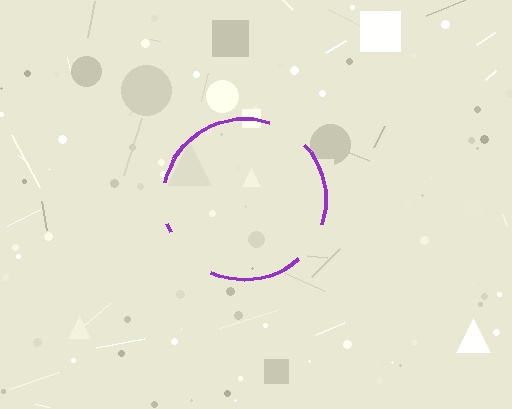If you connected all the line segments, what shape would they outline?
They would outline a circle.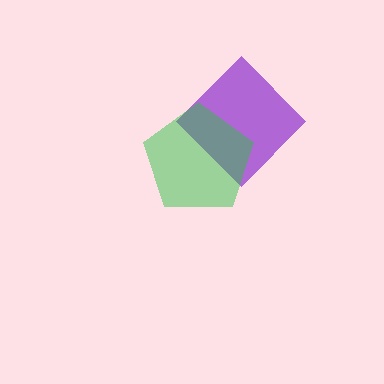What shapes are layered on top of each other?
The layered shapes are: a purple diamond, a green pentagon.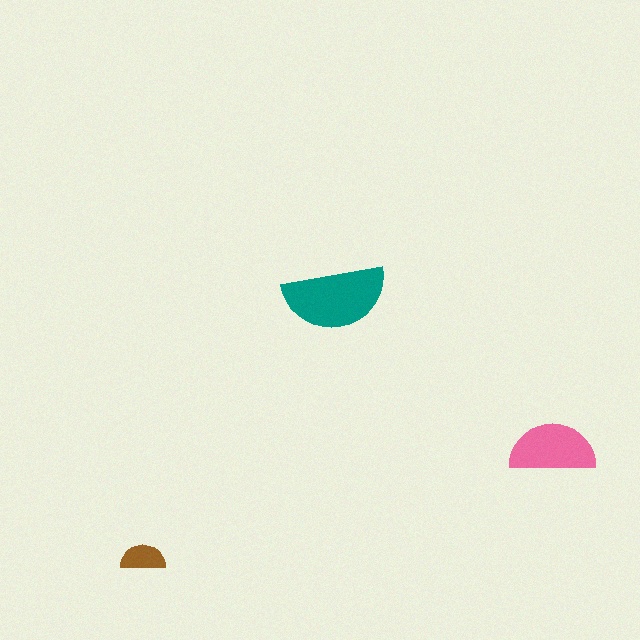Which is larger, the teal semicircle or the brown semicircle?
The teal one.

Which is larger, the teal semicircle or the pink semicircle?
The teal one.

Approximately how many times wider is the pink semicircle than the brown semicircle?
About 2 times wider.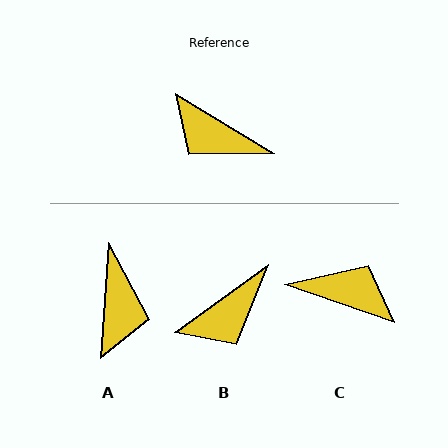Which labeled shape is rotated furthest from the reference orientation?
C, about 168 degrees away.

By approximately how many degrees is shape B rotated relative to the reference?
Approximately 67 degrees counter-clockwise.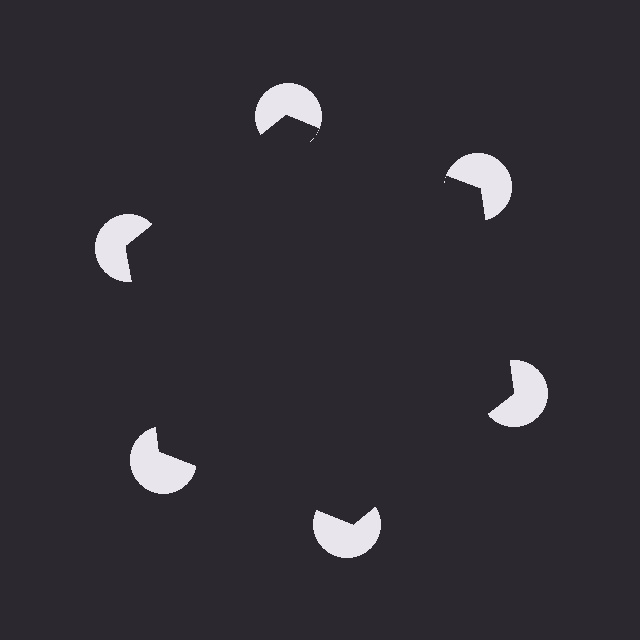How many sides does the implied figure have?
6 sides.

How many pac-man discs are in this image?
There are 6 — one at each vertex of the illusory hexagon.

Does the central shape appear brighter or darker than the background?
It typically appears slightly darker than the background, even though no actual brightness change is drawn.